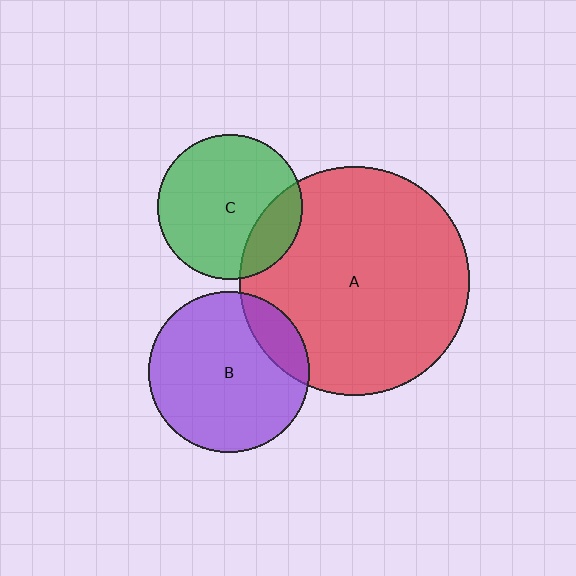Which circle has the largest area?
Circle A (red).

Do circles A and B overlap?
Yes.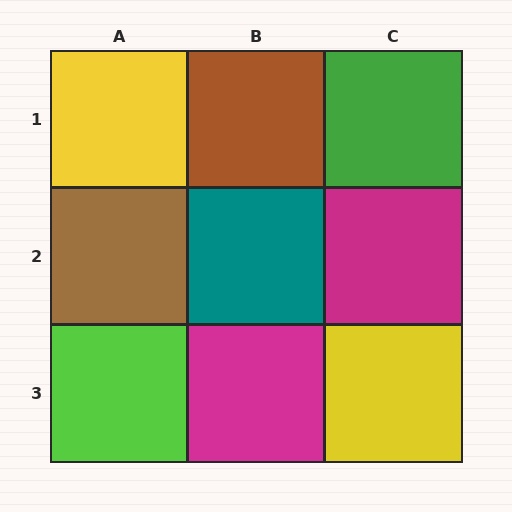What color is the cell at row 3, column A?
Lime.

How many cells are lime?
1 cell is lime.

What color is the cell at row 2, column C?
Magenta.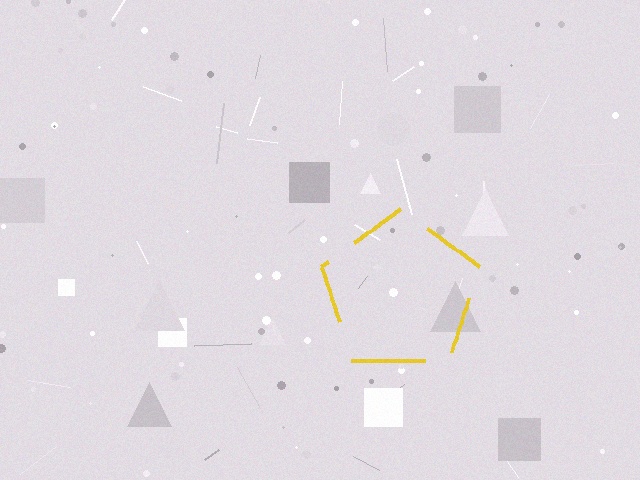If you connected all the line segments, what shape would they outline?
They would outline a pentagon.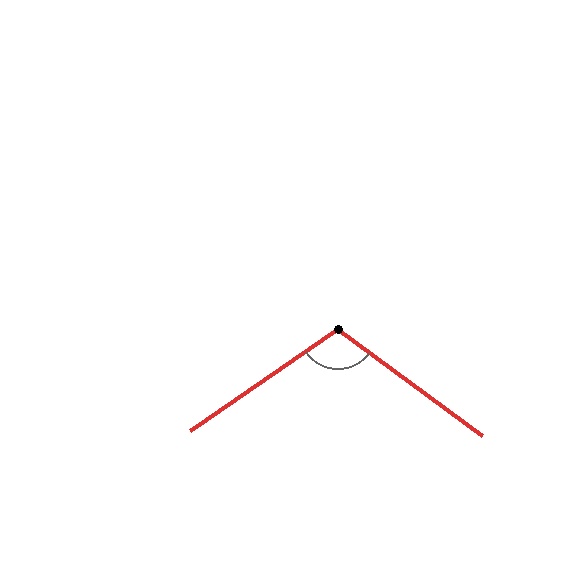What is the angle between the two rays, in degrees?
Approximately 109 degrees.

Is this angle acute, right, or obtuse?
It is obtuse.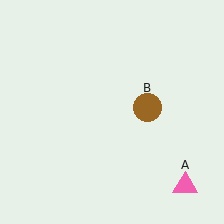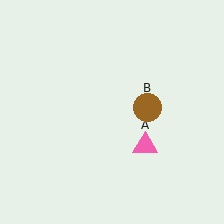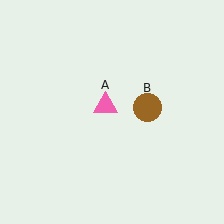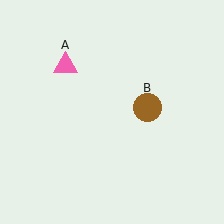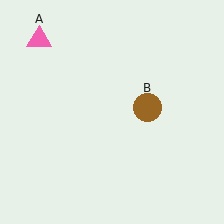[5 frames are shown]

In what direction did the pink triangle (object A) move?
The pink triangle (object A) moved up and to the left.